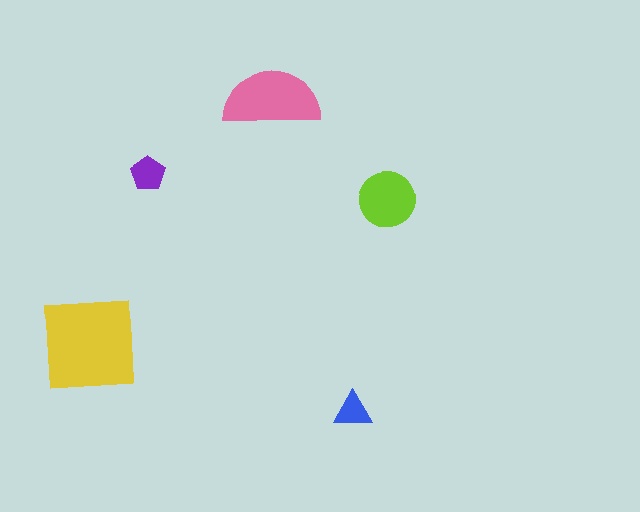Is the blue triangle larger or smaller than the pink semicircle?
Smaller.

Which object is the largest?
The yellow square.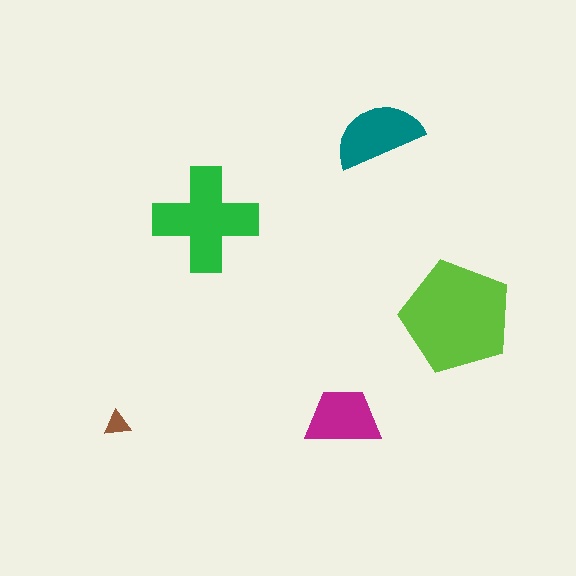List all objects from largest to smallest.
The lime pentagon, the green cross, the teal semicircle, the magenta trapezoid, the brown triangle.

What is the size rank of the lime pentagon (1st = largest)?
1st.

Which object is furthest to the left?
The brown triangle is leftmost.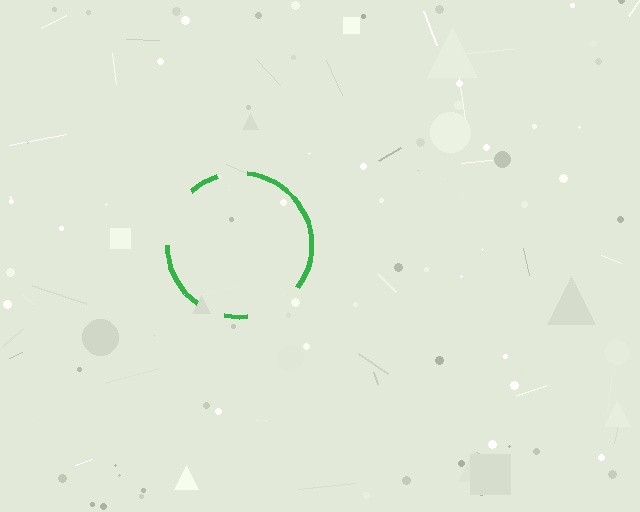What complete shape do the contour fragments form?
The contour fragments form a circle.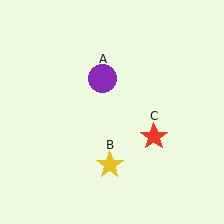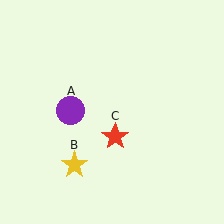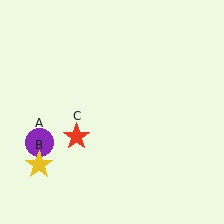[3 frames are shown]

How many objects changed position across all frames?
3 objects changed position: purple circle (object A), yellow star (object B), red star (object C).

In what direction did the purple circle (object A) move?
The purple circle (object A) moved down and to the left.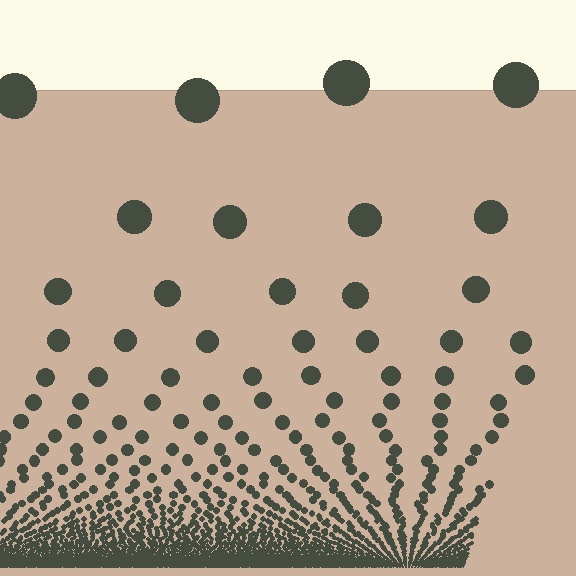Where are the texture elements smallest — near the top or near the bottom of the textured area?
Near the bottom.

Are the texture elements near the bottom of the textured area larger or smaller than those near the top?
Smaller. The gradient is inverted — elements near the bottom are smaller and denser.